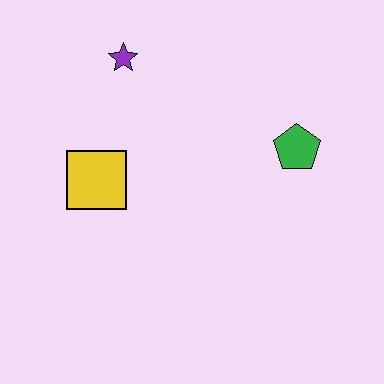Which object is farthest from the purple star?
The green pentagon is farthest from the purple star.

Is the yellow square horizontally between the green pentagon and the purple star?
No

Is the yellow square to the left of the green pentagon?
Yes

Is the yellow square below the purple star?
Yes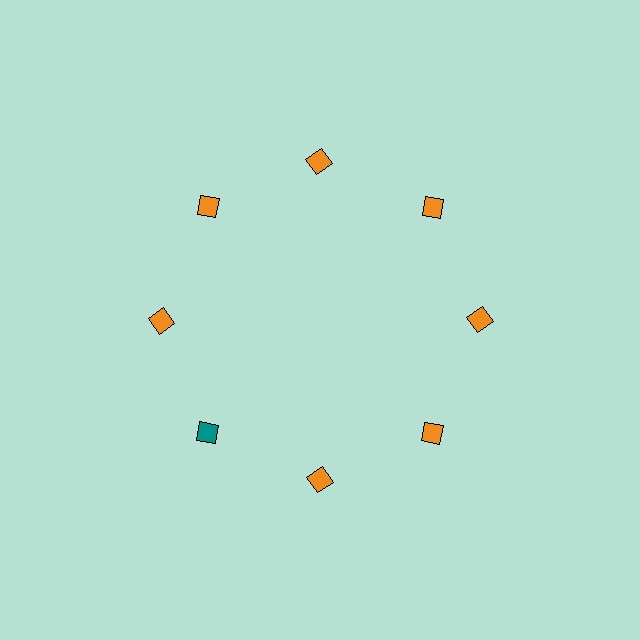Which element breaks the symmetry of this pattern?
The teal diamond at roughly the 8 o'clock position breaks the symmetry. All other shapes are orange diamonds.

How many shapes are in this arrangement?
There are 8 shapes arranged in a ring pattern.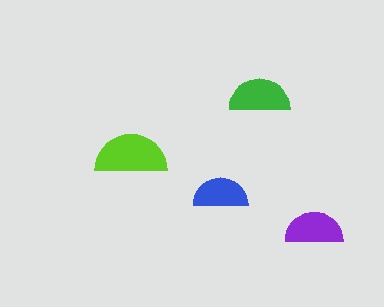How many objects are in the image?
There are 4 objects in the image.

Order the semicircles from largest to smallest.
the lime one, the green one, the purple one, the blue one.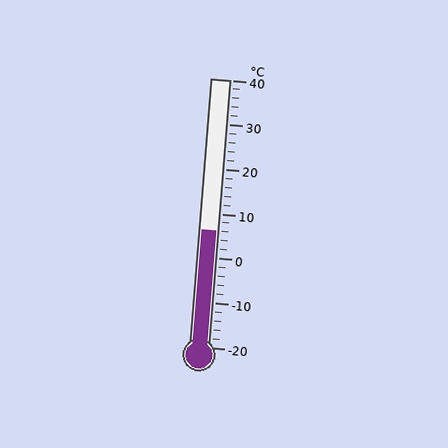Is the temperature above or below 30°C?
The temperature is below 30°C.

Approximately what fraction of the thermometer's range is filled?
The thermometer is filled to approximately 45% of its range.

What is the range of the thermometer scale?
The thermometer scale ranges from -20°C to 40°C.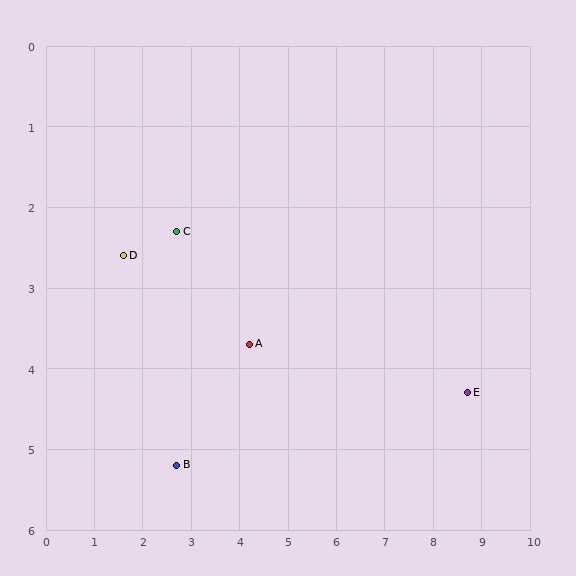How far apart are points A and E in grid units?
Points A and E are about 4.5 grid units apart.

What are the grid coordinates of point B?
Point B is at approximately (2.7, 5.2).